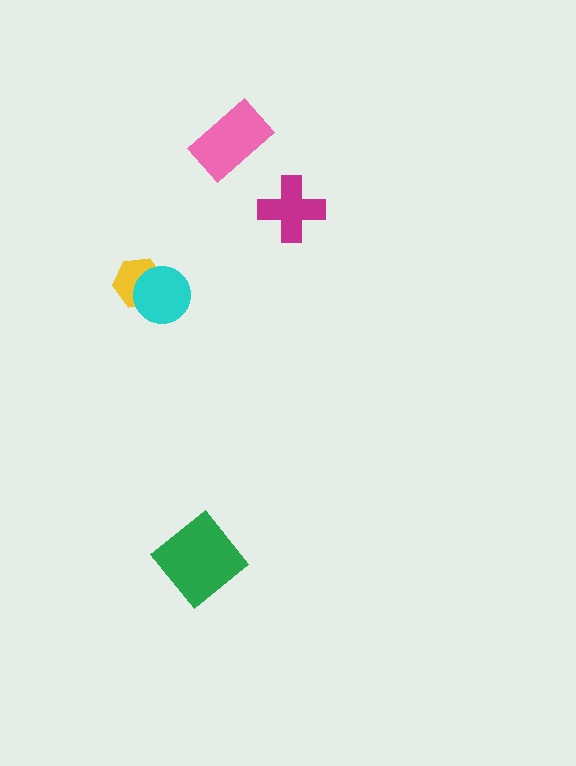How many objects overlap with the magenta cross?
0 objects overlap with the magenta cross.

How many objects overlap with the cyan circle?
1 object overlaps with the cyan circle.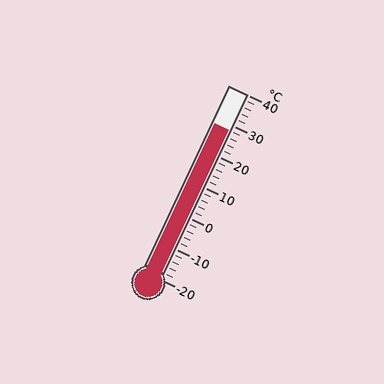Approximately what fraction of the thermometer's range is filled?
The thermometer is filled to approximately 80% of its range.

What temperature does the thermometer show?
The thermometer shows approximately 28°C.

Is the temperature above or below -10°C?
The temperature is above -10°C.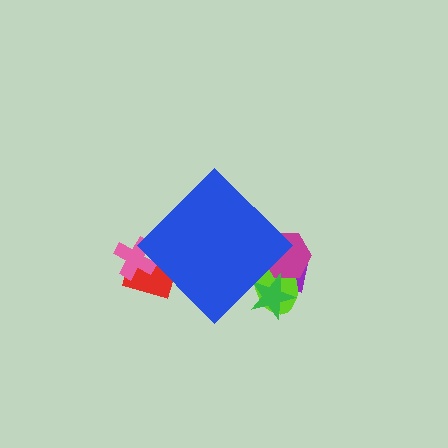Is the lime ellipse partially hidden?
Yes, the lime ellipse is partially hidden behind the blue diamond.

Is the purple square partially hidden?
Yes, the purple square is partially hidden behind the blue diamond.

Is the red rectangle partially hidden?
Yes, the red rectangle is partially hidden behind the blue diamond.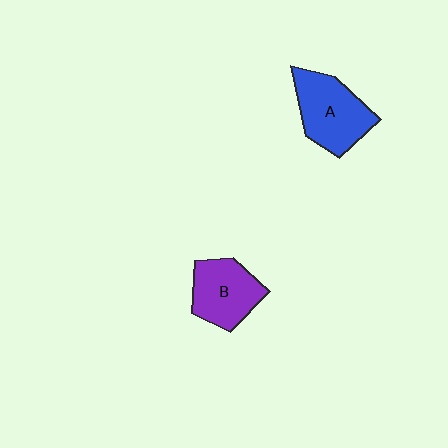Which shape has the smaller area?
Shape B (purple).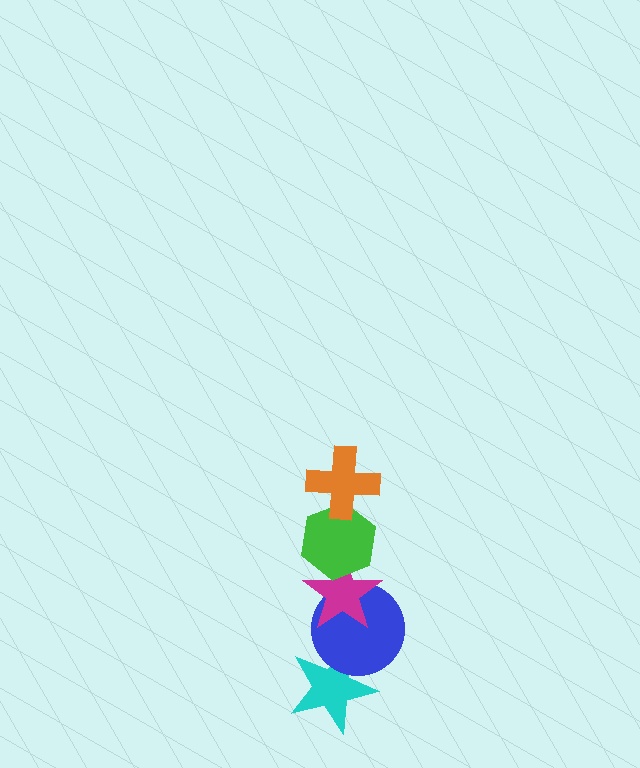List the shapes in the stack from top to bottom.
From top to bottom: the orange cross, the green hexagon, the magenta star, the blue circle, the cyan star.